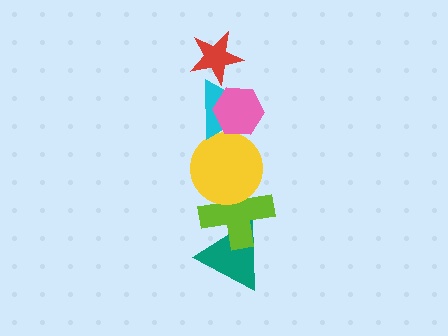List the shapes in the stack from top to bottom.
From top to bottom: the red star, the pink hexagon, the cyan triangle, the yellow circle, the lime cross, the teal triangle.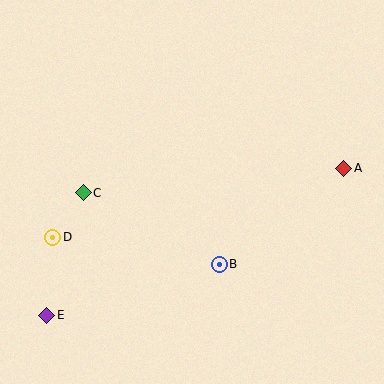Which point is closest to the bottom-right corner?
Point B is closest to the bottom-right corner.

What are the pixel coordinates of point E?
Point E is at (47, 315).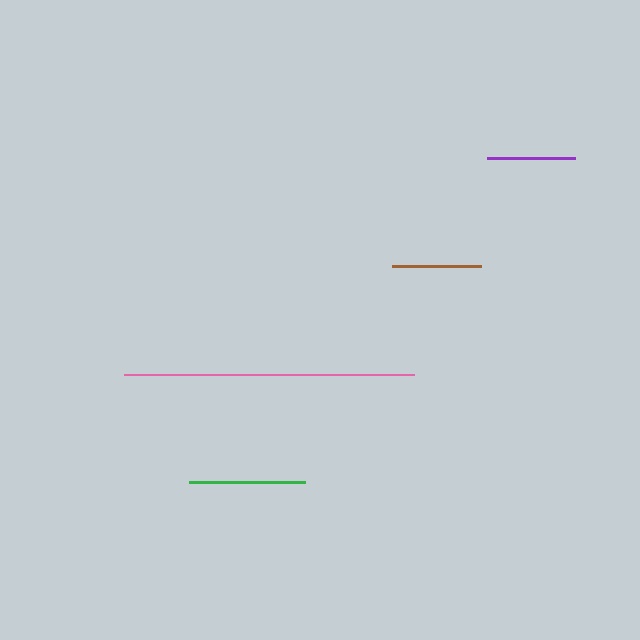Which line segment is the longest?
The pink line is the longest at approximately 290 pixels.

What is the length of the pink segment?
The pink segment is approximately 290 pixels long.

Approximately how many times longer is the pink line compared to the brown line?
The pink line is approximately 3.3 times the length of the brown line.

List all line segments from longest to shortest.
From longest to shortest: pink, green, brown, purple.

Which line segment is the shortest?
The purple line is the shortest at approximately 87 pixels.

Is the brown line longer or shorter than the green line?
The green line is longer than the brown line.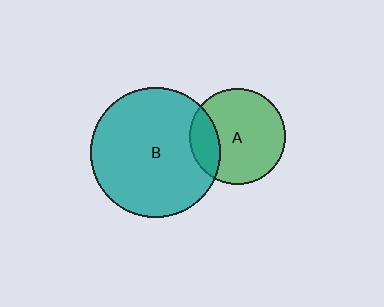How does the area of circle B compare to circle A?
Approximately 1.8 times.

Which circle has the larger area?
Circle B (teal).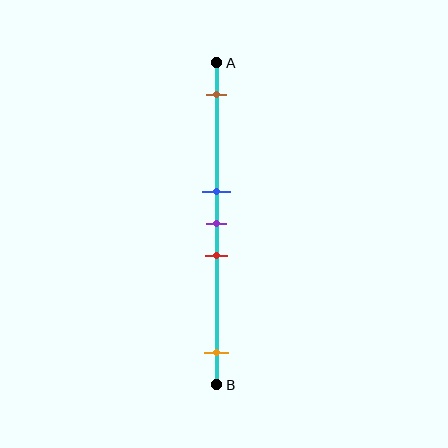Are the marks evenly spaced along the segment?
No, the marks are not evenly spaced.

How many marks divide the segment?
There are 5 marks dividing the segment.